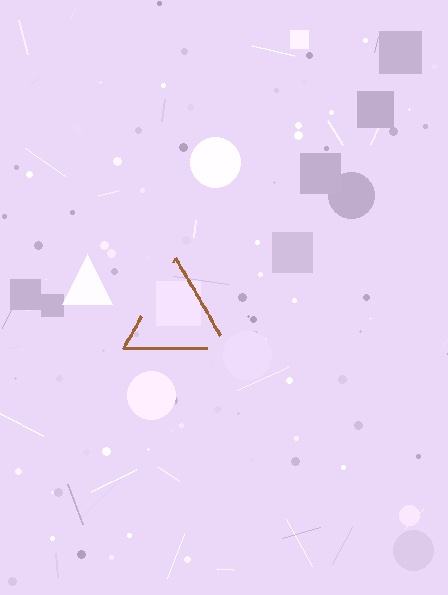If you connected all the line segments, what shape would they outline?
They would outline a triangle.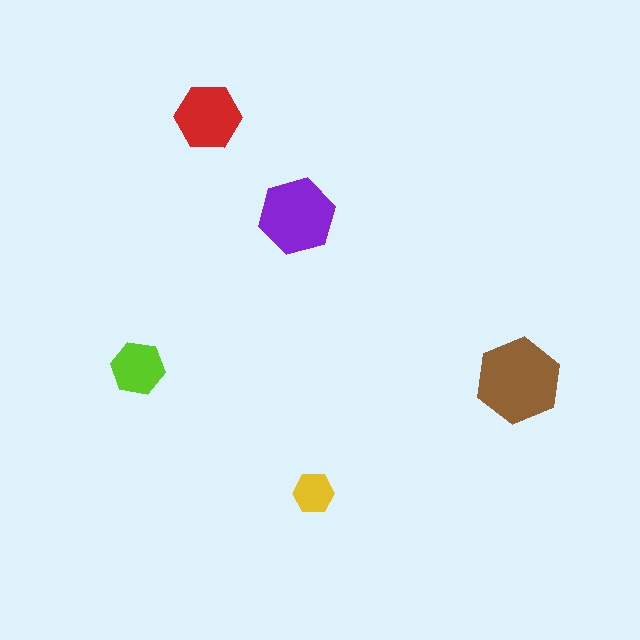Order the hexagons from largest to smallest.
the brown one, the purple one, the red one, the lime one, the yellow one.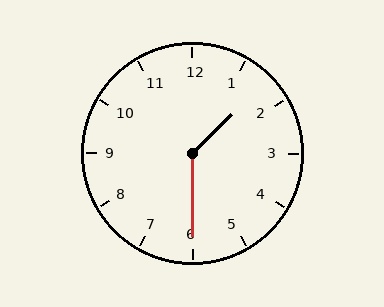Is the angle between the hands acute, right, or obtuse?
It is obtuse.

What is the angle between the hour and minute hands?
Approximately 135 degrees.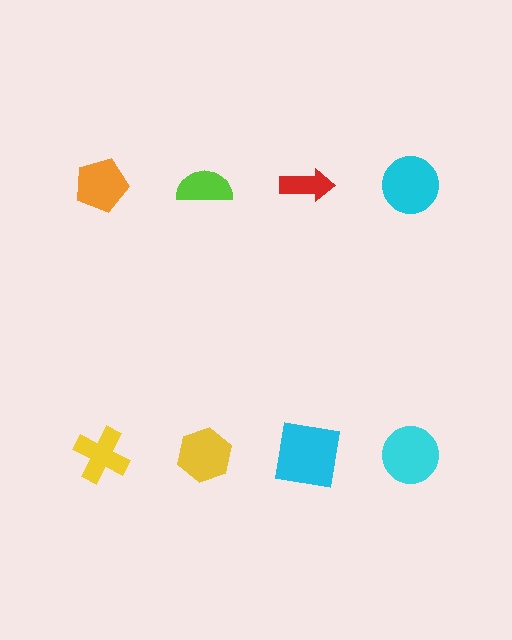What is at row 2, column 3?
A cyan square.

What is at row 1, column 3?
A red arrow.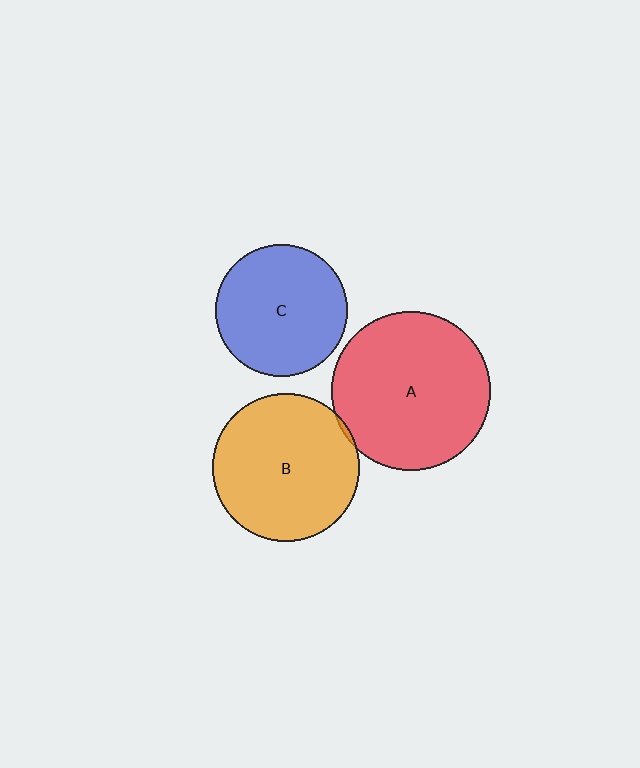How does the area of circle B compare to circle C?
Approximately 1.2 times.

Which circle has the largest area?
Circle A (red).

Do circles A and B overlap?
Yes.